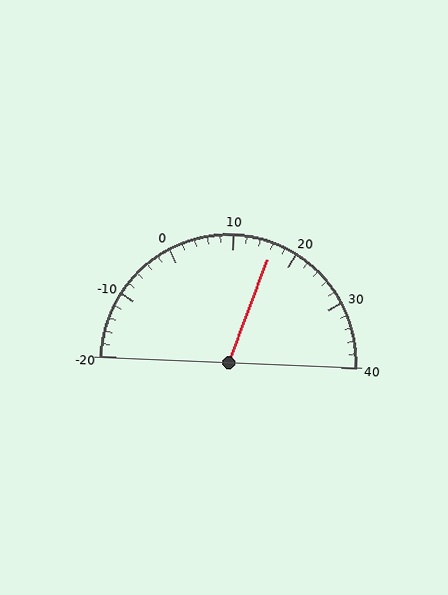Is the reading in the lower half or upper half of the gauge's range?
The reading is in the upper half of the range (-20 to 40).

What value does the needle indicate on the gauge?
The needle indicates approximately 16.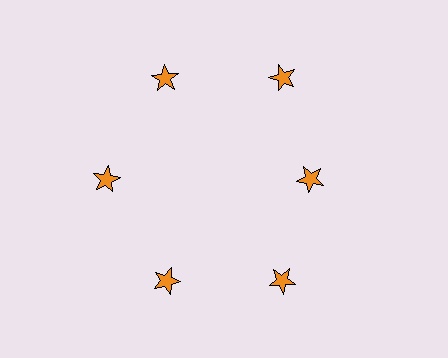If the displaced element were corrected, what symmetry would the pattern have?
It would have 6-fold rotational symmetry — the pattern would map onto itself every 60 degrees.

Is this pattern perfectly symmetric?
No. The 6 orange stars are arranged in a ring, but one element near the 3 o'clock position is pulled inward toward the center, breaking the 6-fold rotational symmetry.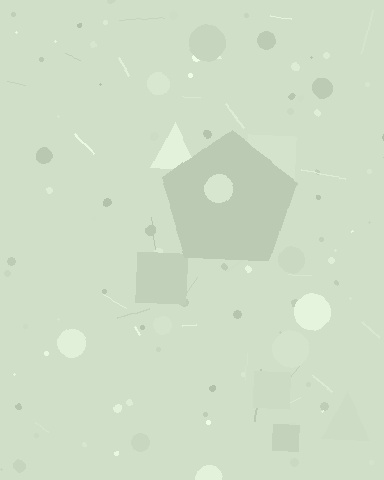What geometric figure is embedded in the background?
A pentagon is embedded in the background.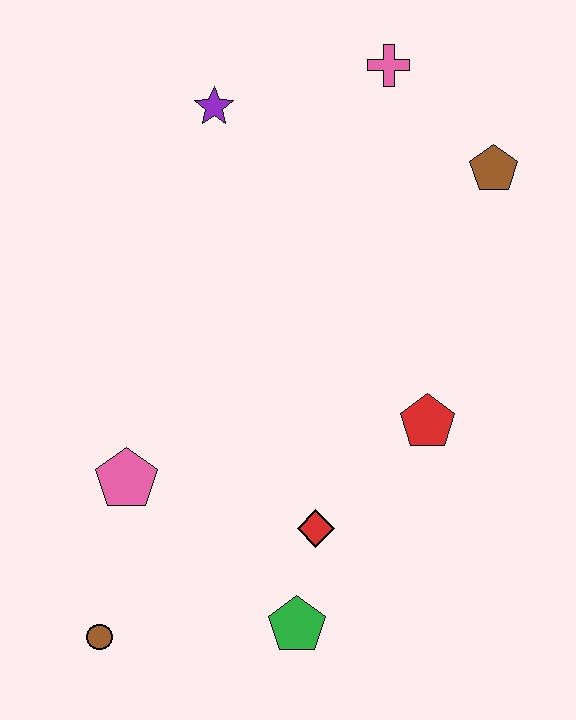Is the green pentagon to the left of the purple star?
No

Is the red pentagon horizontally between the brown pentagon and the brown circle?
Yes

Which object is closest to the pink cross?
The brown pentagon is closest to the pink cross.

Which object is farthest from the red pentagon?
The brown circle is farthest from the red pentagon.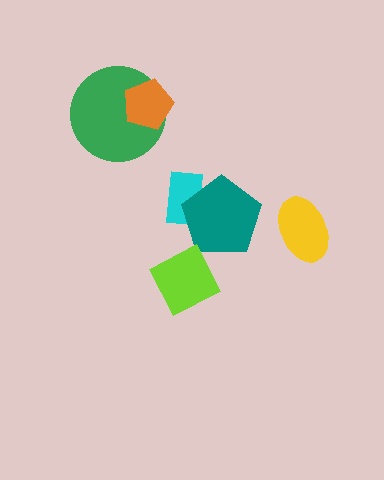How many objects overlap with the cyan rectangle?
1 object overlaps with the cyan rectangle.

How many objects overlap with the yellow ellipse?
0 objects overlap with the yellow ellipse.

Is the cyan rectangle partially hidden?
Yes, it is partially covered by another shape.